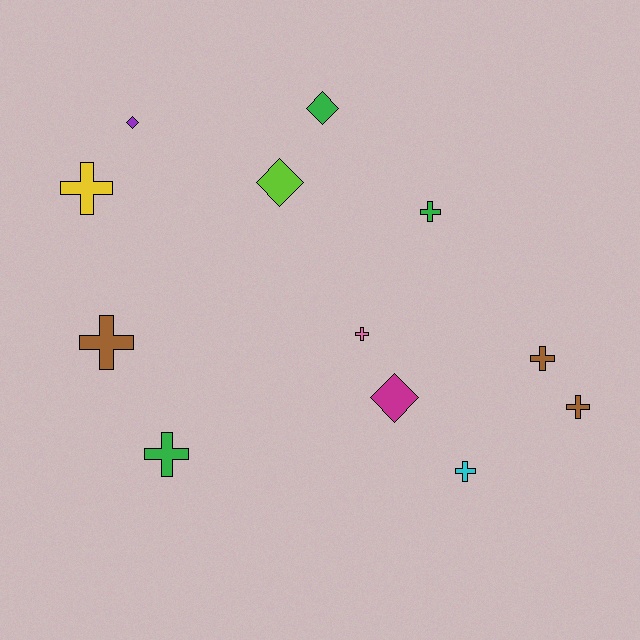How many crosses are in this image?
There are 8 crosses.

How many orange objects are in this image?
There are no orange objects.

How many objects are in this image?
There are 12 objects.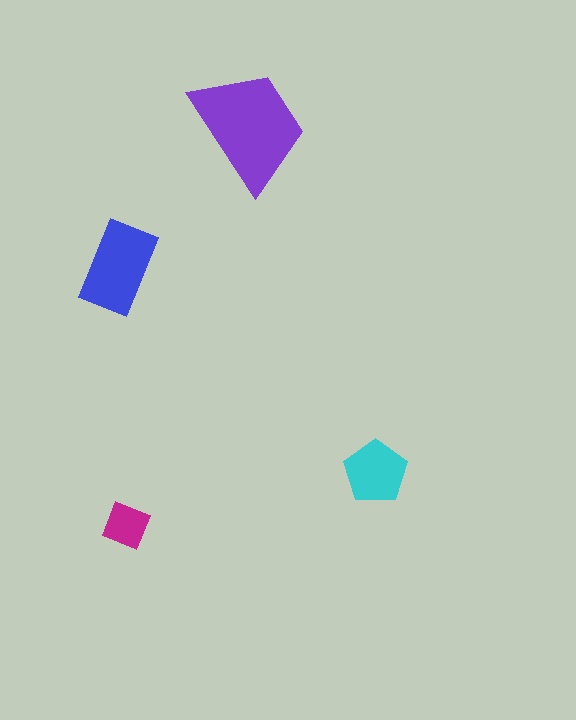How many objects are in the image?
There are 4 objects in the image.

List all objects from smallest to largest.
The magenta diamond, the cyan pentagon, the blue rectangle, the purple trapezoid.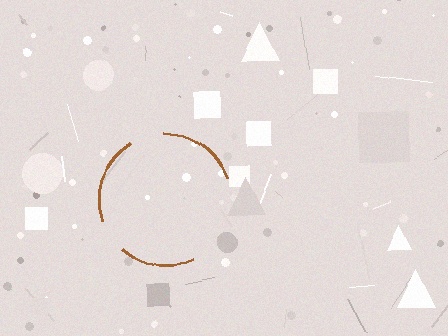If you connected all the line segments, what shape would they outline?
They would outline a circle.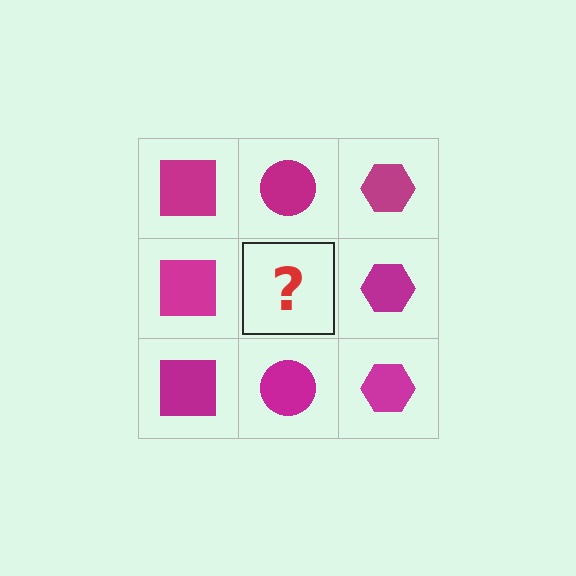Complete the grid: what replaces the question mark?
The question mark should be replaced with a magenta circle.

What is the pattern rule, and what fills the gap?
The rule is that each column has a consistent shape. The gap should be filled with a magenta circle.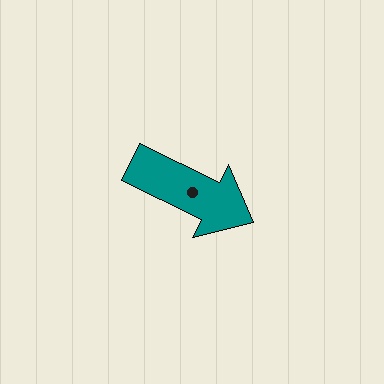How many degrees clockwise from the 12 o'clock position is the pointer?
Approximately 116 degrees.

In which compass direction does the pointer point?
Southeast.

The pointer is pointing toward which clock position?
Roughly 4 o'clock.